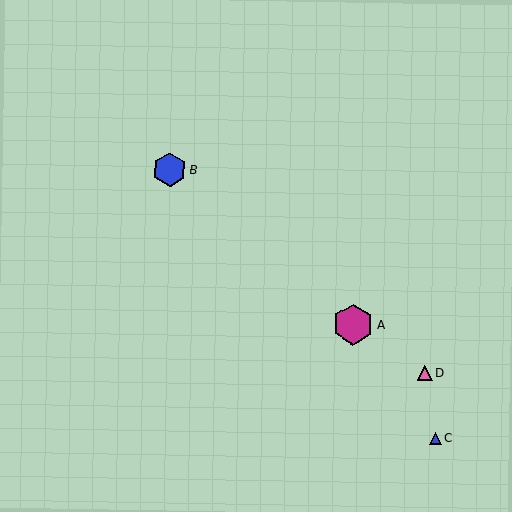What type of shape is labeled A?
Shape A is a magenta hexagon.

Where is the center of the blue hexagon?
The center of the blue hexagon is at (170, 170).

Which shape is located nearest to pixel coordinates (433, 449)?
The blue triangle (labeled C) at (435, 439) is nearest to that location.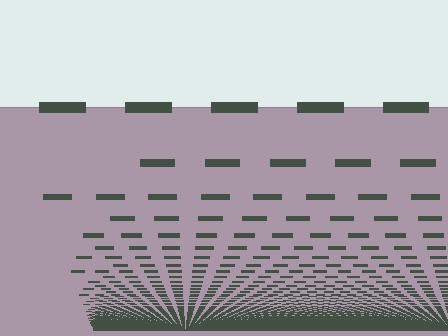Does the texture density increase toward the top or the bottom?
Density increases toward the bottom.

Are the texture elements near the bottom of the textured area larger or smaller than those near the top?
Smaller. The gradient is inverted — elements near the bottom are smaller and denser.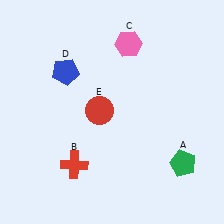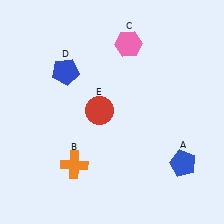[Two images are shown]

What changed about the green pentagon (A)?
In Image 1, A is green. In Image 2, it changed to blue.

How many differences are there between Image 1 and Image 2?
There are 2 differences between the two images.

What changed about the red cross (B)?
In Image 1, B is red. In Image 2, it changed to orange.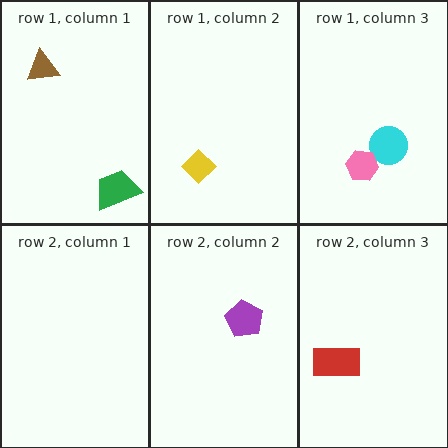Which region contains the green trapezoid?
The row 1, column 1 region.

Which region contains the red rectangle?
The row 2, column 3 region.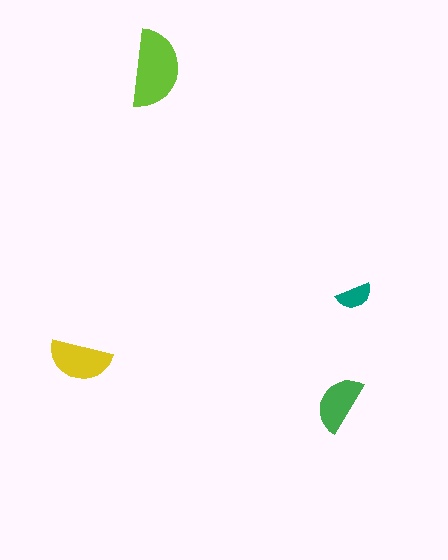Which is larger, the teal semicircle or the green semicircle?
The green one.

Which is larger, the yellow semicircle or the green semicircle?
The yellow one.